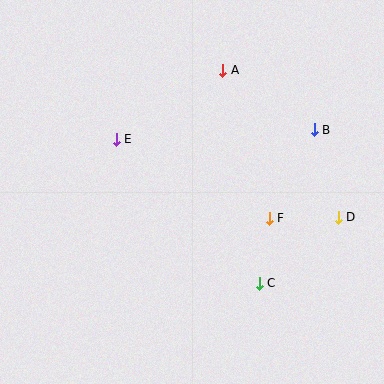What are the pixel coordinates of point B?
Point B is at (314, 130).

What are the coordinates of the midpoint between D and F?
The midpoint between D and F is at (304, 218).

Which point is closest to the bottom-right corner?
Point C is closest to the bottom-right corner.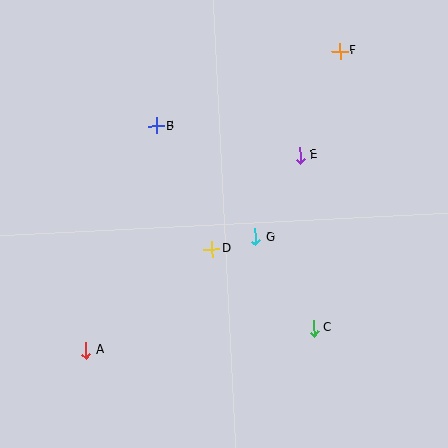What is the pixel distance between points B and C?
The distance between B and C is 256 pixels.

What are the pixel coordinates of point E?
Point E is at (300, 156).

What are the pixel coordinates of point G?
Point G is at (256, 237).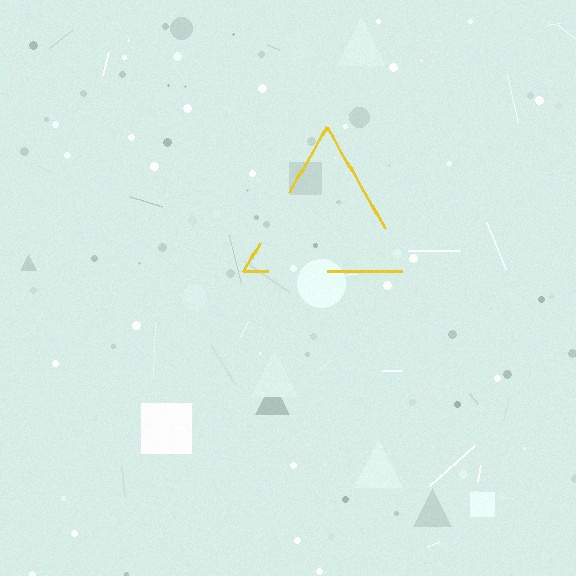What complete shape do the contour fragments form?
The contour fragments form a triangle.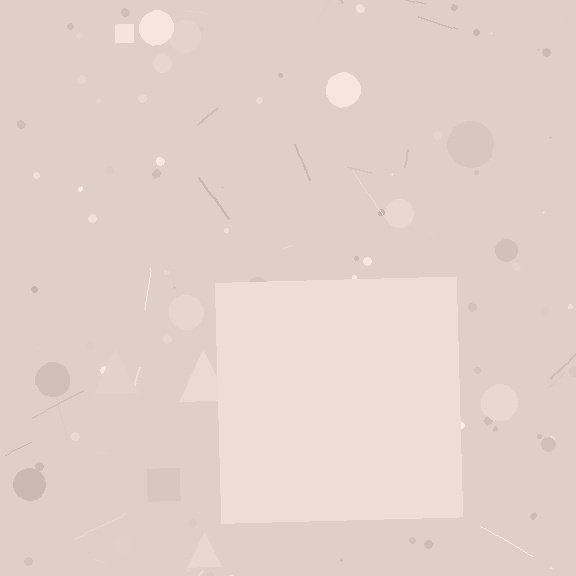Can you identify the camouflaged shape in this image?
The camouflaged shape is a square.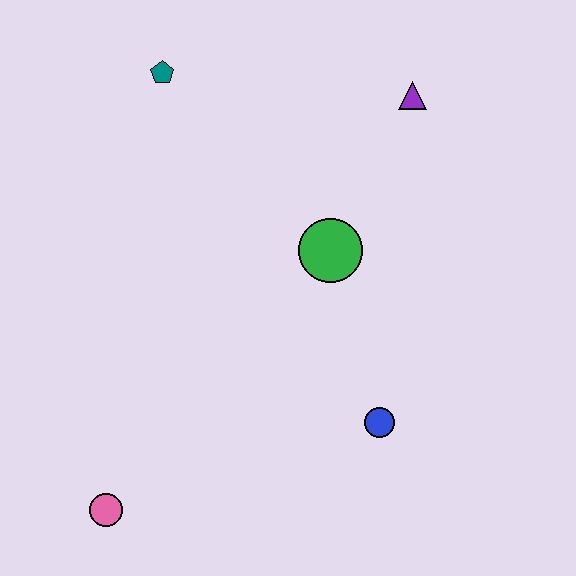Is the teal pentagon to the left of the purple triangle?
Yes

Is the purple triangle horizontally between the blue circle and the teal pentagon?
No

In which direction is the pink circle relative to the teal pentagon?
The pink circle is below the teal pentagon.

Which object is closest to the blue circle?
The green circle is closest to the blue circle.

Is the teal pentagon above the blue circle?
Yes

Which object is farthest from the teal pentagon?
The pink circle is farthest from the teal pentagon.